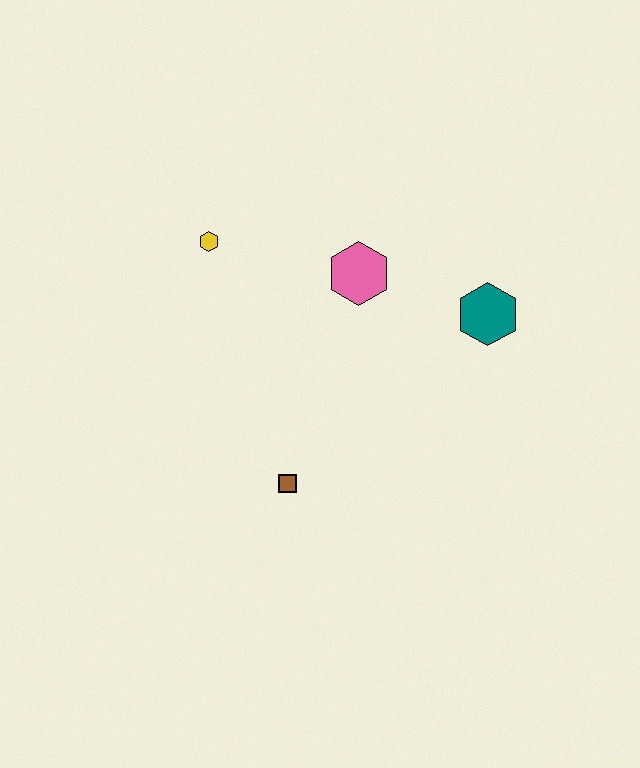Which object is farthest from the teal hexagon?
The yellow hexagon is farthest from the teal hexagon.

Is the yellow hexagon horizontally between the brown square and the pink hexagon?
No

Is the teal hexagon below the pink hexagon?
Yes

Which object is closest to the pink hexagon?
The teal hexagon is closest to the pink hexagon.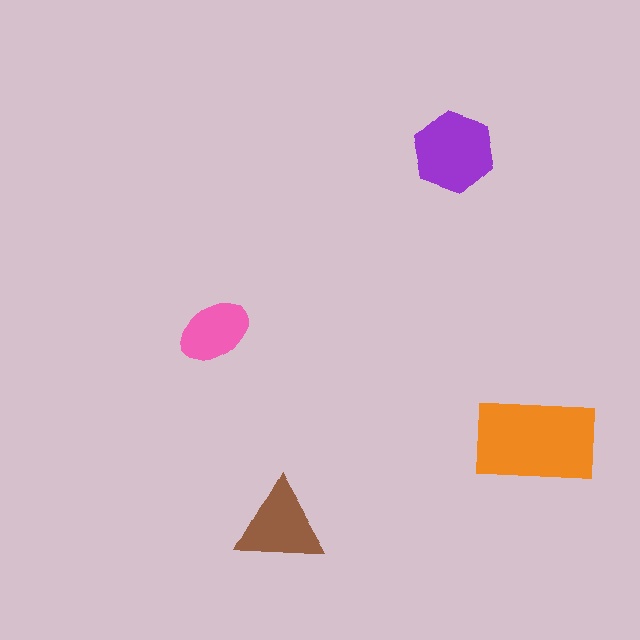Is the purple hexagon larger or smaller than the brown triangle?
Larger.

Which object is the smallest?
The pink ellipse.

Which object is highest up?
The purple hexagon is topmost.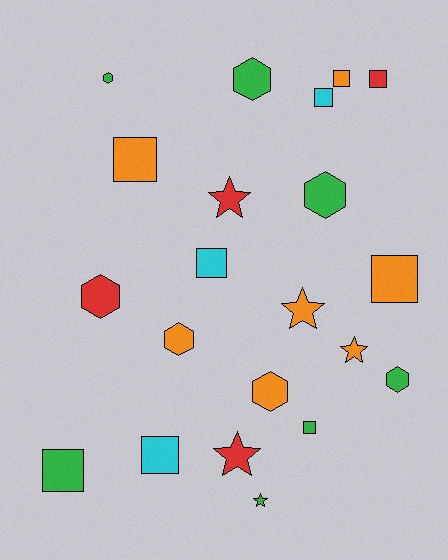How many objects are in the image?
There are 21 objects.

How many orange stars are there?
There are 2 orange stars.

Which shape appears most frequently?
Square, with 9 objects.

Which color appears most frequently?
Orange, with 7 objects.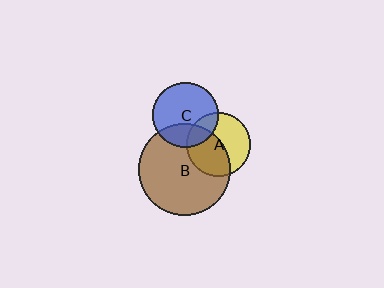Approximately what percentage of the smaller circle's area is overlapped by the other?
Approximately 25%.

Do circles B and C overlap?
Yes.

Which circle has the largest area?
Circle B (brown).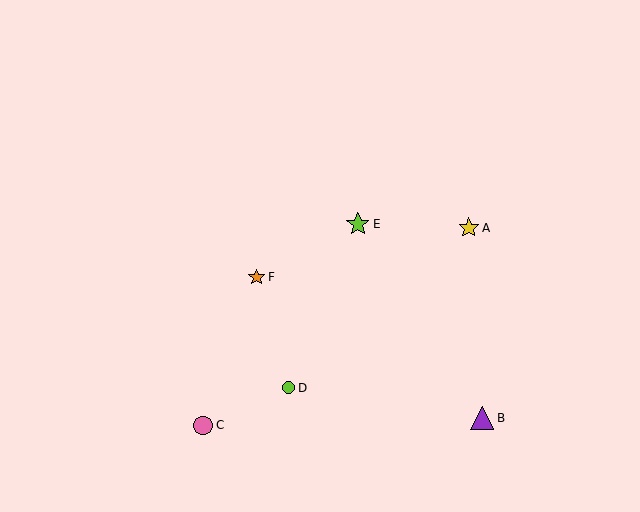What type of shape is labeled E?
Shape E is a lime star.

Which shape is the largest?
The lime star (labeled E) is the largest.